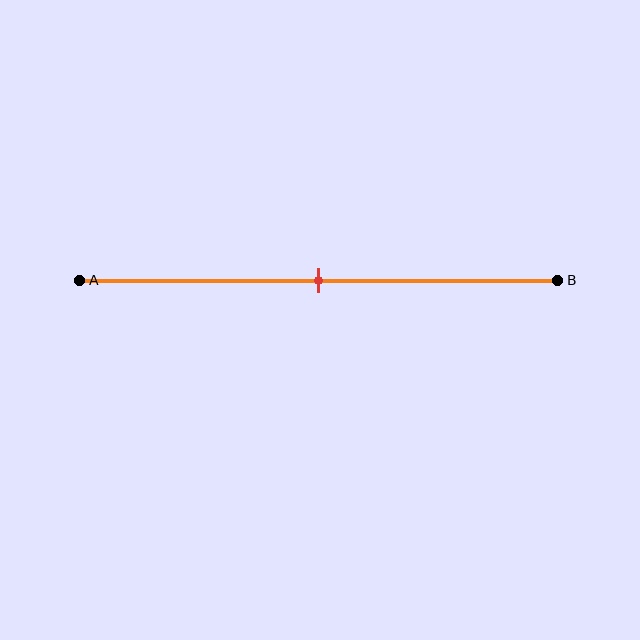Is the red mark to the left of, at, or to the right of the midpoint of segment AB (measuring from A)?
The red mark is approximately at the midpoint of segment AB.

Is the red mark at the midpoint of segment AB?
Yes, the mark is approximately at the midpoint.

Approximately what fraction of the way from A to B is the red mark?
The red mark is approximately 50% of the way from A to B.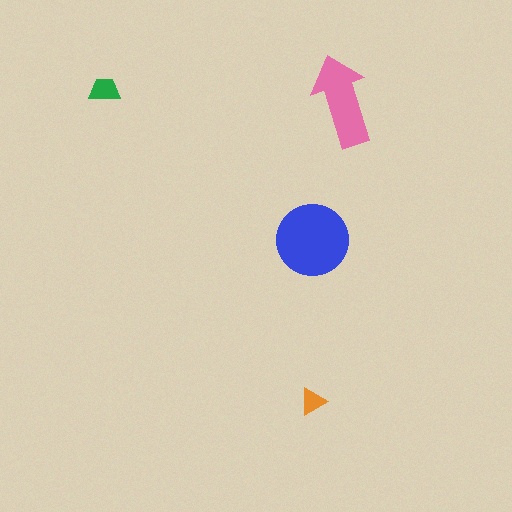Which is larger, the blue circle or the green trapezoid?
The blue circle.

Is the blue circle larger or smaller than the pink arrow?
Larger.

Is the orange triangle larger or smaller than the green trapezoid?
Smaller.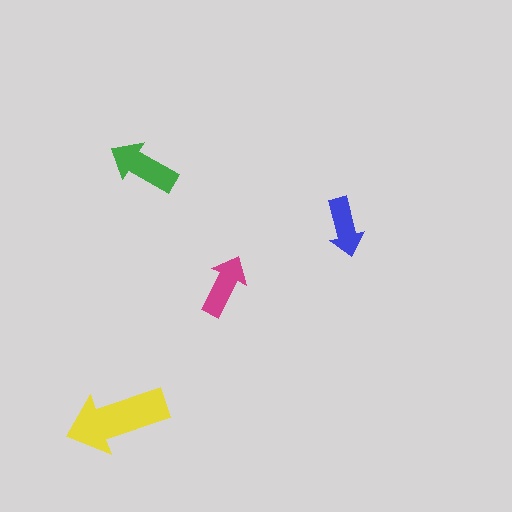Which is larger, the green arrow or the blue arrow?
The green one.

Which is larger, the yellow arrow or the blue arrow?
The yellow one.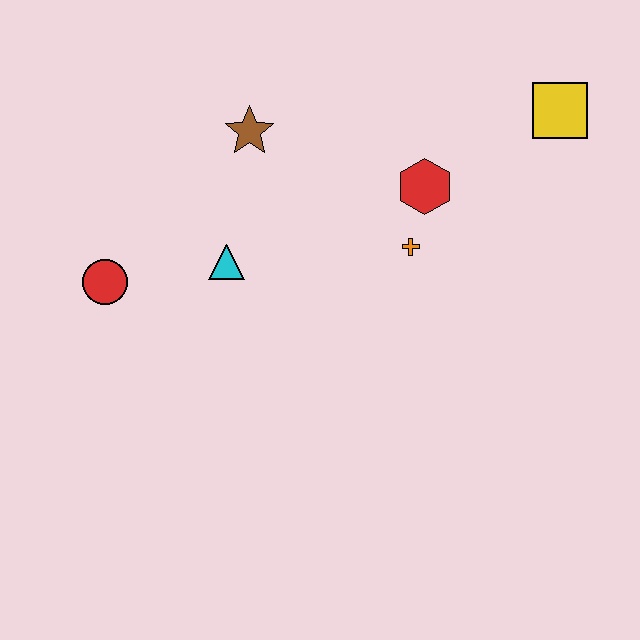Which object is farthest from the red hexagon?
The red circle is farthest from the red hexagon.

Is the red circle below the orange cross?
Yes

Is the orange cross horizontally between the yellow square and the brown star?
Yes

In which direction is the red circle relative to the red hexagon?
The red circle is to the left of the red hexagon.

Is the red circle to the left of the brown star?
Yes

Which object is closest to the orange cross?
The red hexagon is closest to the orange cross.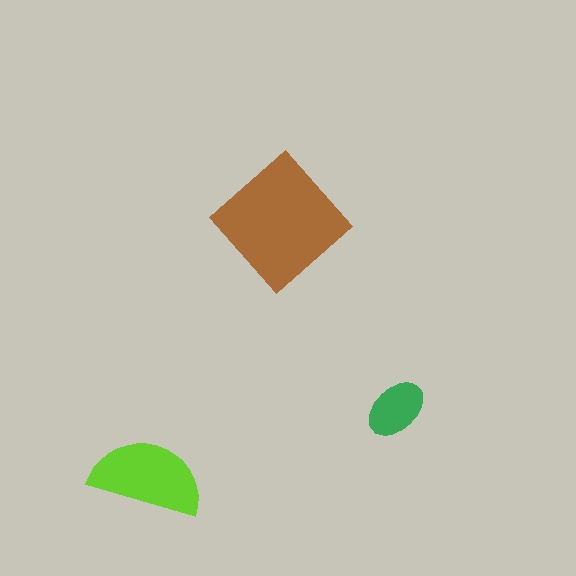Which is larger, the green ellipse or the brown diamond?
The brown diamond.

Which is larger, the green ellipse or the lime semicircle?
The lime semicircle.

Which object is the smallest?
The green ellipse.